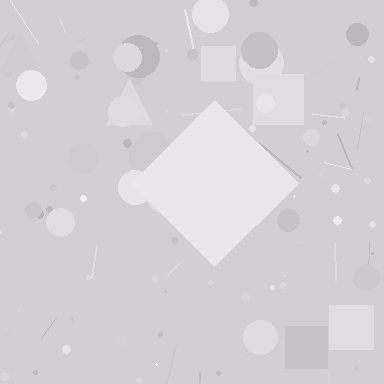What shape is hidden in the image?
A diamond is hidden in the image.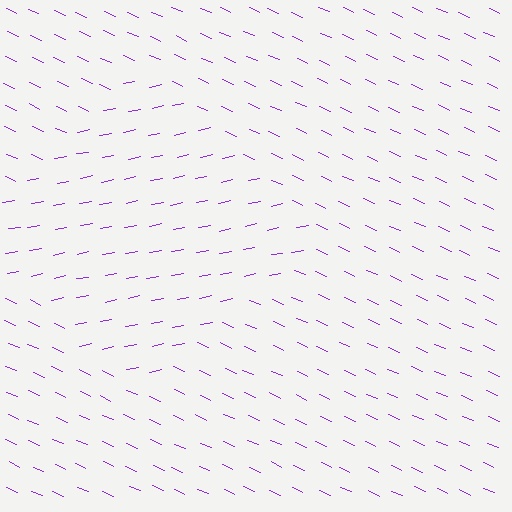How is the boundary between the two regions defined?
The boundary is defined purely by a change in line orientation (approximately 35 degrees difference). All lines are the same color and thickness.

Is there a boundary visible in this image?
Yes, there is a texture boundary formed by a change in line orientation.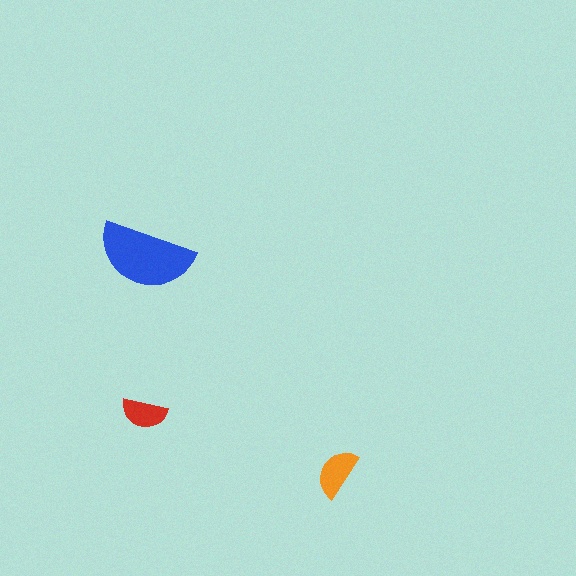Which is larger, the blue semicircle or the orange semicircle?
The blue one.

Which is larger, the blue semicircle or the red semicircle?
The blue one.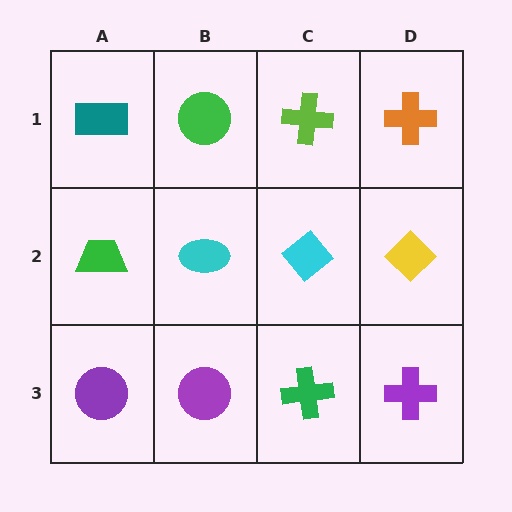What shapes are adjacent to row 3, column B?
A cyan ellipse (row 2, column B), a purple circle (row 3, column A), a green cross (row 3, column C).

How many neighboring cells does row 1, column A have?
2.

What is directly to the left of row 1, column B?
A teal rectangle.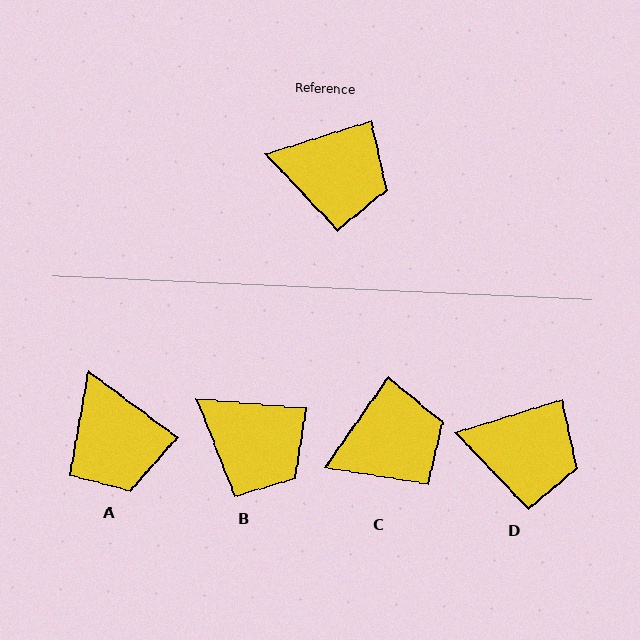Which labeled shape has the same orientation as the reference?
D.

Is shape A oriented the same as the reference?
No, it is off by about 54 degrees.